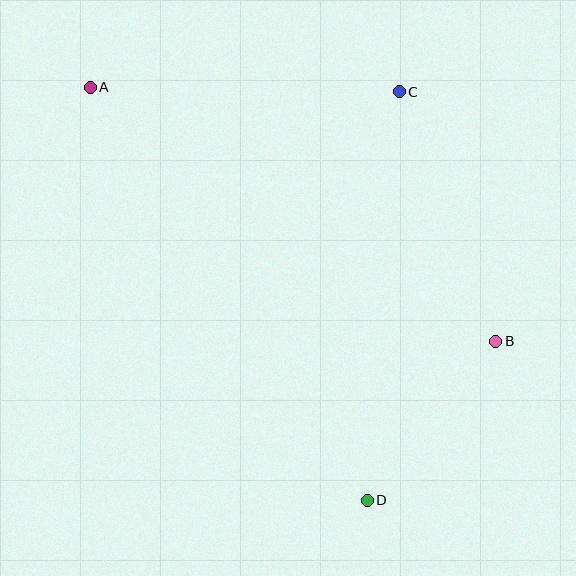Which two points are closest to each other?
Points B and D are closest to each other.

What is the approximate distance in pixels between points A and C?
The distance between A and C is approximately 309 pixels.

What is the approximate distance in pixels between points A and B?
The distance between A and B is approximately 478 pixels.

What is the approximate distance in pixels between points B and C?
The distance between B and C is approximately 267 pixels.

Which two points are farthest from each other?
Points A and D are farthest from each other.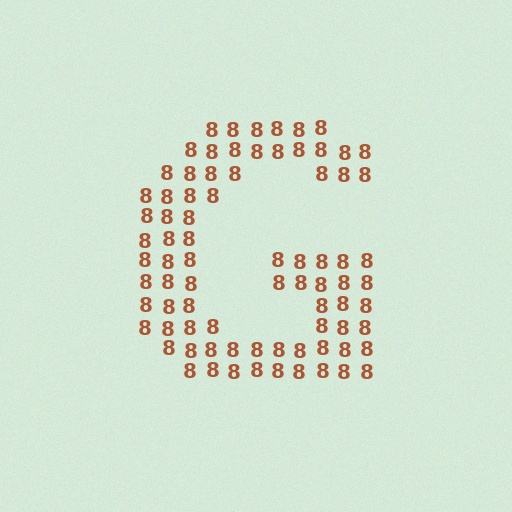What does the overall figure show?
The overall figure shows the letter G.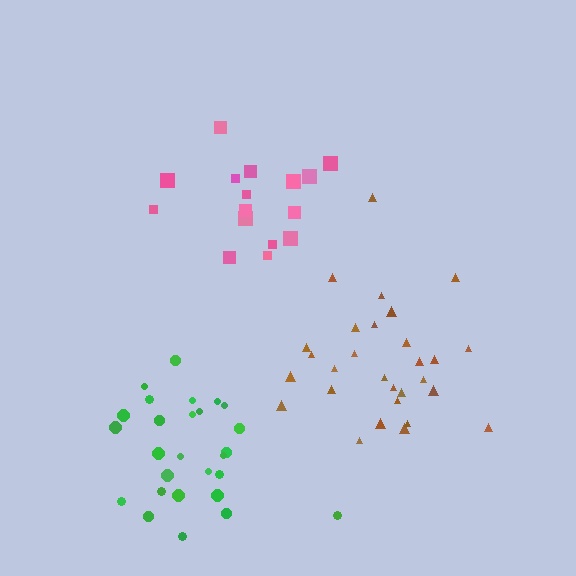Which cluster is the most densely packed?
Green.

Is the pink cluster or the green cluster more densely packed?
Green.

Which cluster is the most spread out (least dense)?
Pink.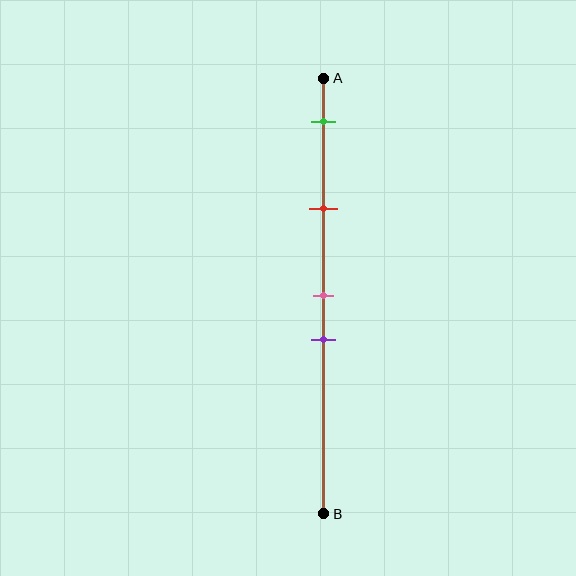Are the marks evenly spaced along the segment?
No, the marks are not evenly spaced.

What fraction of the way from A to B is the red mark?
The red mark is approximately 30% (0.3) of the way from A to B.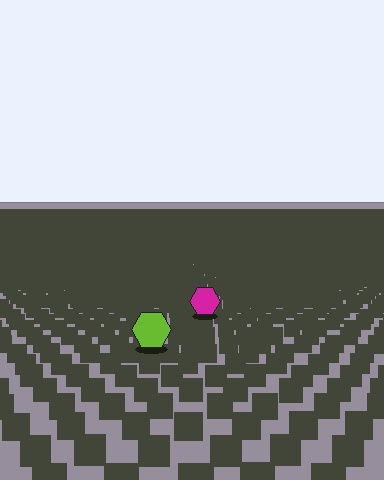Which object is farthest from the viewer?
The magenta hexagon is farthest from the viewer. It appears smaller and the ground texture around it is denser.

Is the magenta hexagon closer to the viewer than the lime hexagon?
No. The lime hexagon is closer — you can tell from the texture gradient: the ground texture is coarser near it.